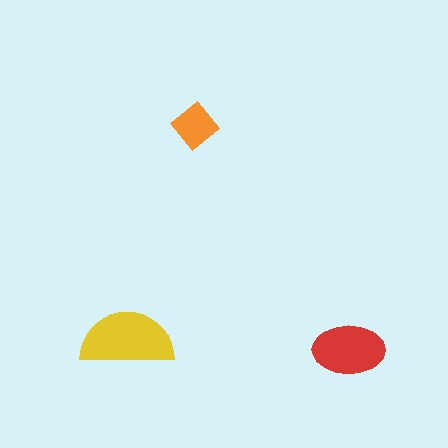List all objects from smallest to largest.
The orange diamond, the red ellipse, the yellow semicircle.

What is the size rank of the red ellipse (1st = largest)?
2nd.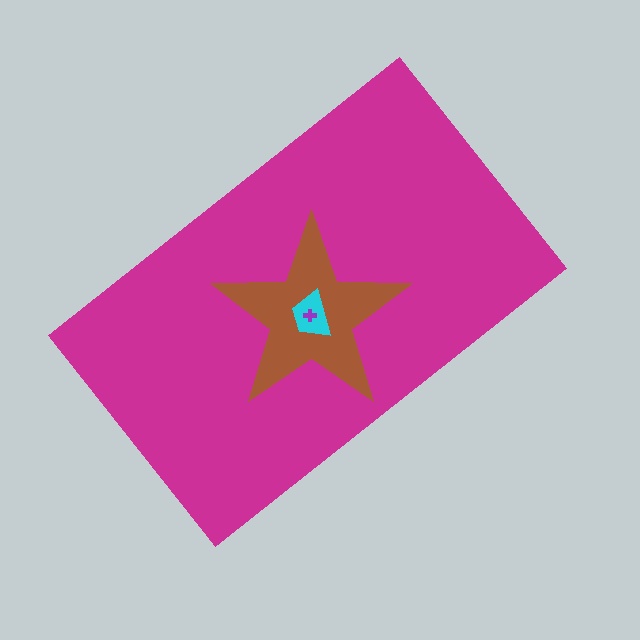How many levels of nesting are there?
4.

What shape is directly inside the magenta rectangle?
The brown star.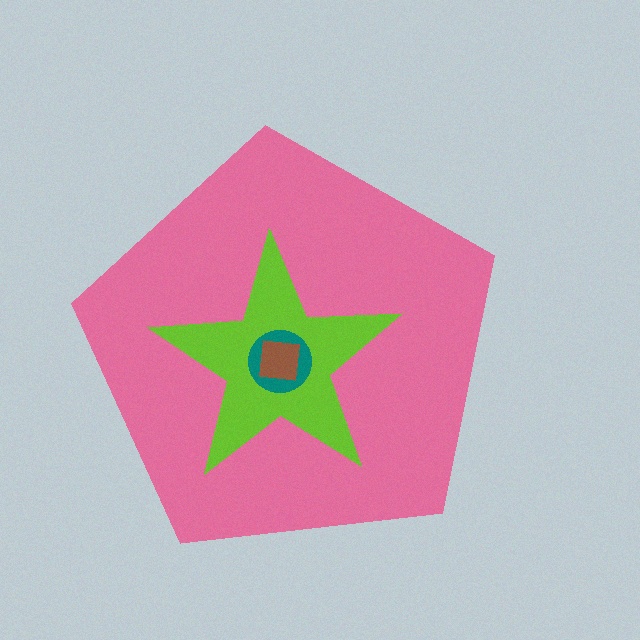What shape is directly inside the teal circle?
The brown square.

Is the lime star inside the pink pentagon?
Yes.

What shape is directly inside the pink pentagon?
The lime star.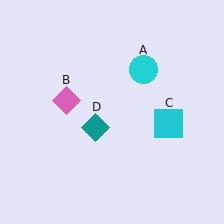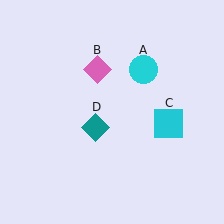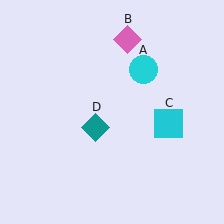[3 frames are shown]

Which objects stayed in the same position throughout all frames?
Cyan circle (object A) and cyan square (object C) and teal diamond (object D) remained stationary.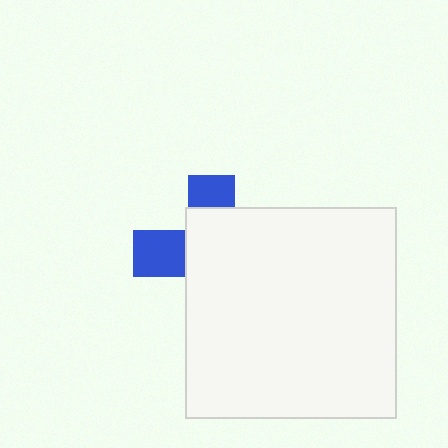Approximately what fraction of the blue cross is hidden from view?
Roughly 68% of the blue cross is hidden behind the white square.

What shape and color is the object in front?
The object in front is a white square.